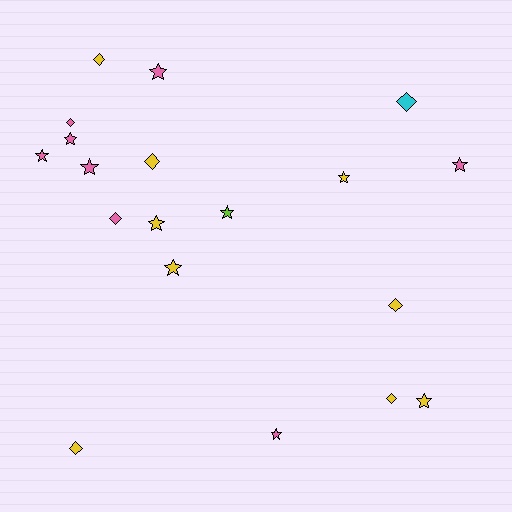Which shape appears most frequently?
Star, with 11 objects.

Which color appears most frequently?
Yellow, with 9 objects.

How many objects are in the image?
There are 19 objects.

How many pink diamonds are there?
There are 2 pink diamonds.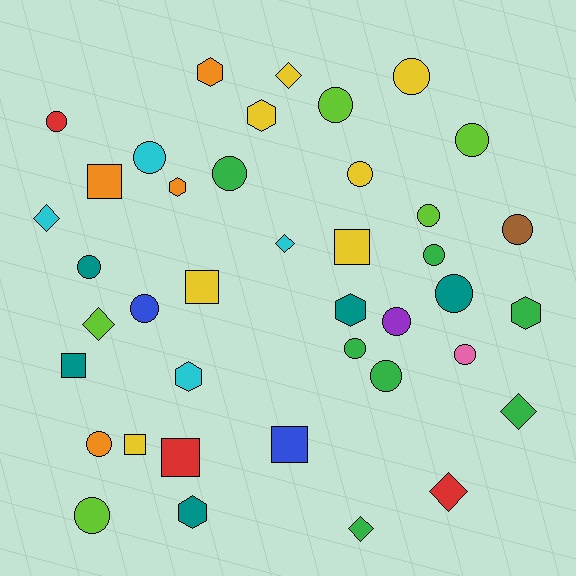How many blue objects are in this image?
There are 2 blue objects.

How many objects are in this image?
There are 40 objects.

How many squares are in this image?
There are 7 squares.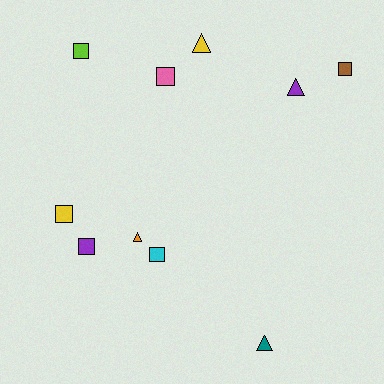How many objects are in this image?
There are 10 objects.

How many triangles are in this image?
There are 4 triangles.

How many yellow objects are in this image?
There are 2 yellow objects.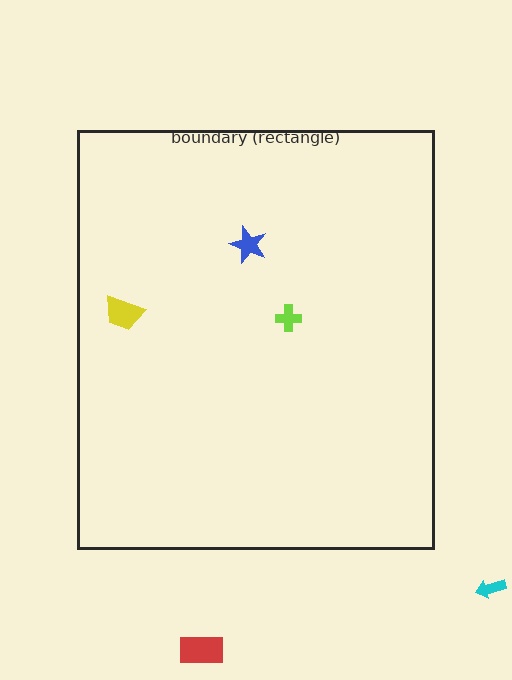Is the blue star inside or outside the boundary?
Inside.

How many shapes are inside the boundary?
3 inside, 2 outside.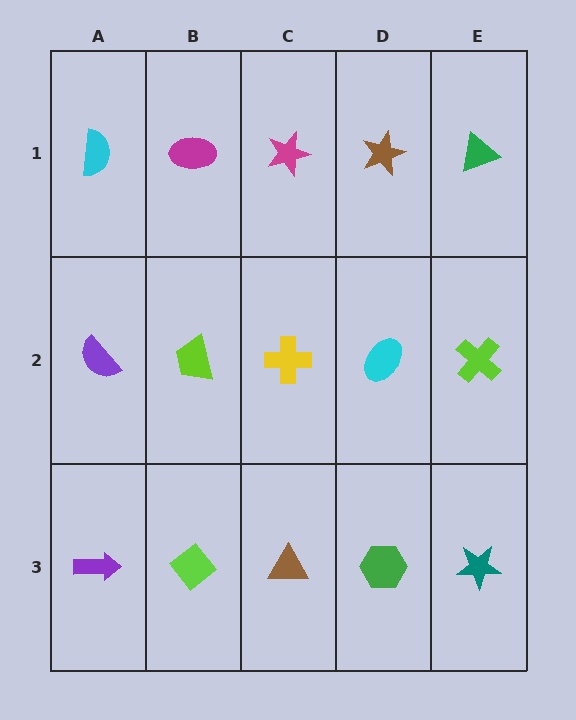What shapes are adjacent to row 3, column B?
A lime trapezoid (row 2, column B), a purple arrow (row 3, column A), a brown triangle (row 3, column C).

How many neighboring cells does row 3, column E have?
2.